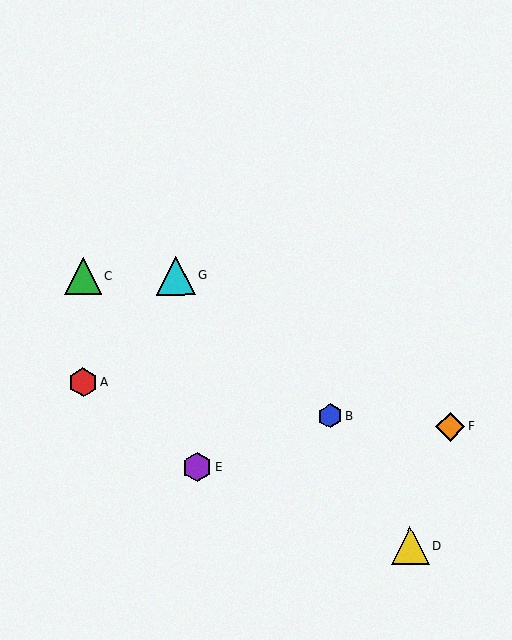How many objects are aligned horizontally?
2 objects (C, G) are aligned horizontally.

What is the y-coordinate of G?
Object G is at y≈275.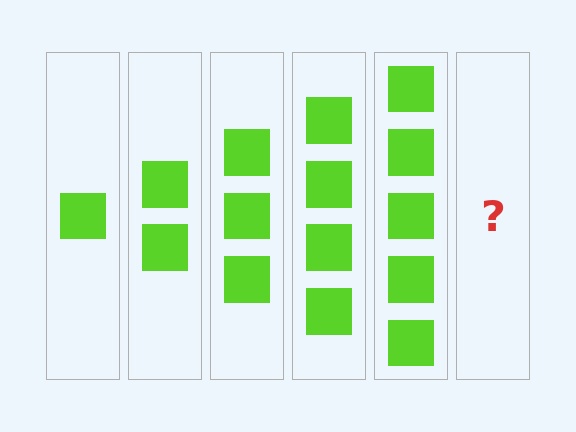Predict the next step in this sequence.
The next step is 6 squares.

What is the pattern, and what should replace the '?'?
The pattern is that each step adds one more square. The '?' should be 6 squares.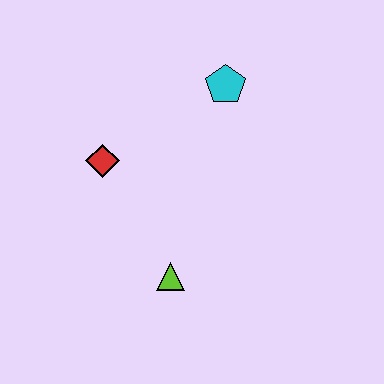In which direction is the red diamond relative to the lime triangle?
The red diamond is above the lime triangle.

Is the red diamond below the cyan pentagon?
Yes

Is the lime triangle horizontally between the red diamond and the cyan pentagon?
Yes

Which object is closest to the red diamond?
The lime triangle is closest to the red diamond.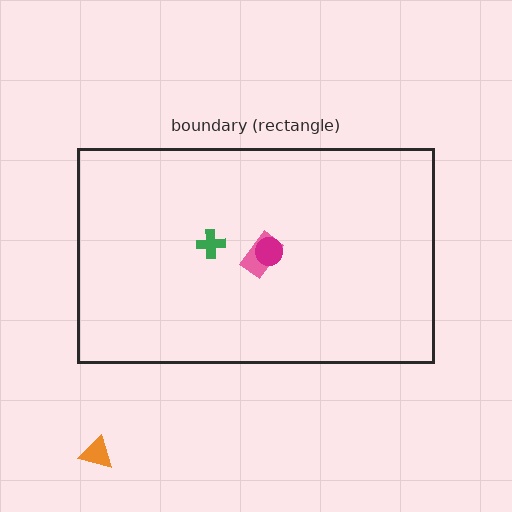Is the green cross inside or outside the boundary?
Inside.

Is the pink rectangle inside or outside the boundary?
Inside.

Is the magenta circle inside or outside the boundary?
Inside.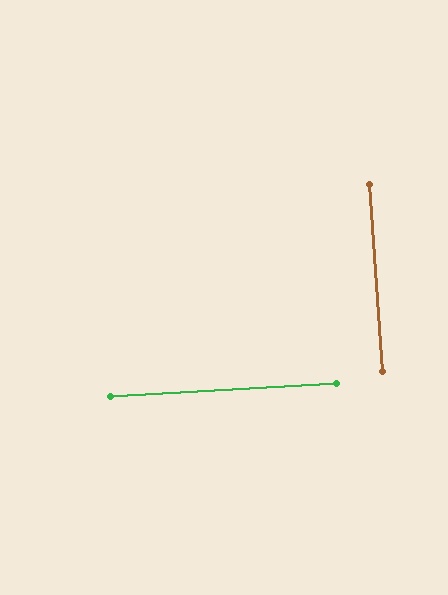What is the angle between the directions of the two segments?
Approximately 89 degrees.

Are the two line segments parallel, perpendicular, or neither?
Perpendicular — they meet at approximately 89°.